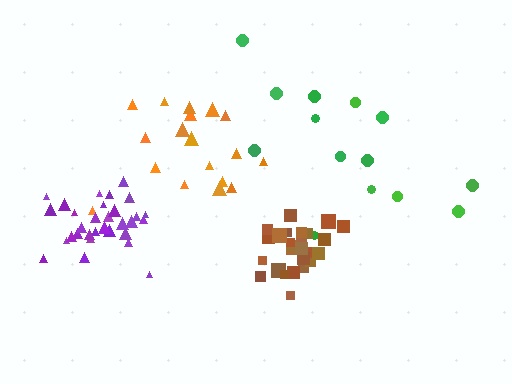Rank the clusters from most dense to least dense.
brown, purple, orange, green.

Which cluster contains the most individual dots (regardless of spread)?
Purple (31).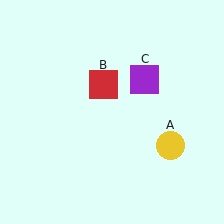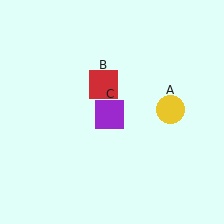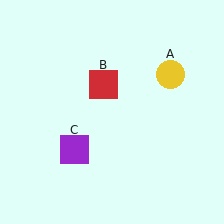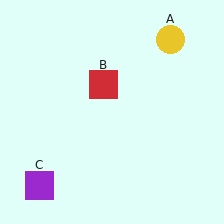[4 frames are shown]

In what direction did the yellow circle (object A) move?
The yellow circle (object A) moved up.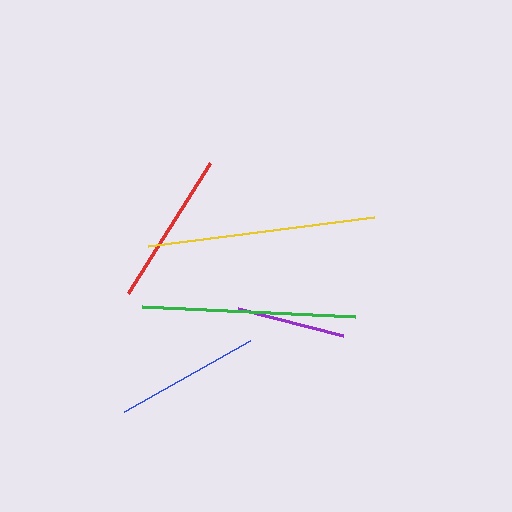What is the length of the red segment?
The red segment is approximately 154 pixels long.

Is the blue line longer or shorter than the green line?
The green line is longer than the blue line.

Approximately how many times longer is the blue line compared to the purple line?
The blue line is approximately 1.3 times the length of the purple line.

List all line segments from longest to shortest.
From longest to shortest: yellow, green, red, blue, purple.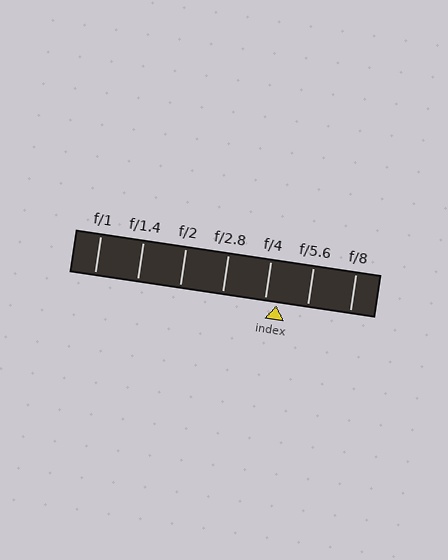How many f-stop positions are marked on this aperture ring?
There are 7 f-stop positions marked.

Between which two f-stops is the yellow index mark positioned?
The index mark is between f/4 and f/5.6.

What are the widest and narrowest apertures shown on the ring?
The widest aperture shown is f/1 and the narrowest is f/8.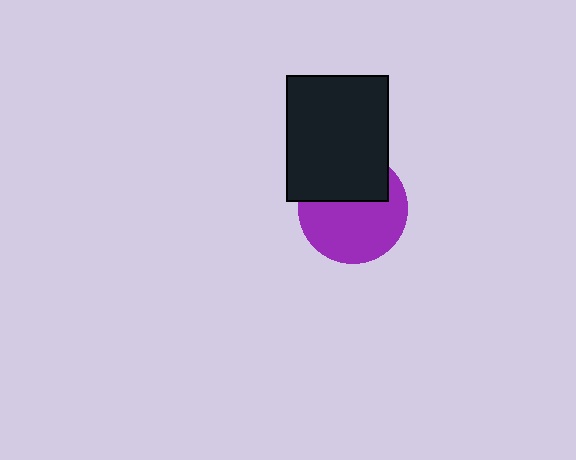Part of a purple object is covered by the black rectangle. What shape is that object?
It is a circle.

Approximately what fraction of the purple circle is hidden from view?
Roughly 38% of the purple circle is hidden behind the black rectangle.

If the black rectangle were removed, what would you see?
You would see the complete purple circle.